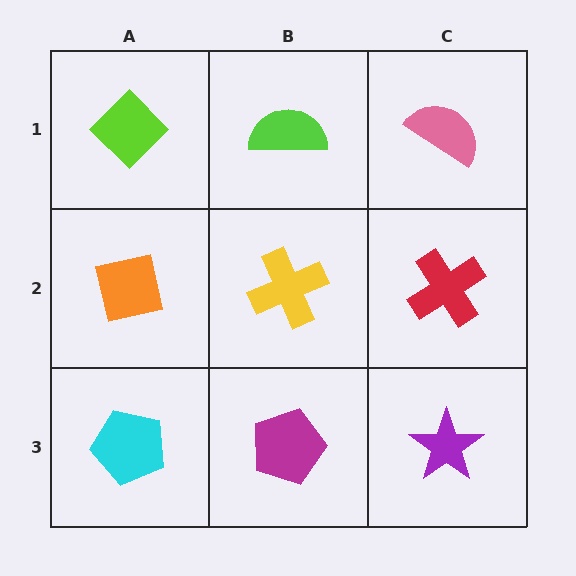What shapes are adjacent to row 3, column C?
A red cross (row 2, column C), a magenta pentagon (row 3, column B).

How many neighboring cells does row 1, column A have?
2.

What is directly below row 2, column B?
A magenta pentagon.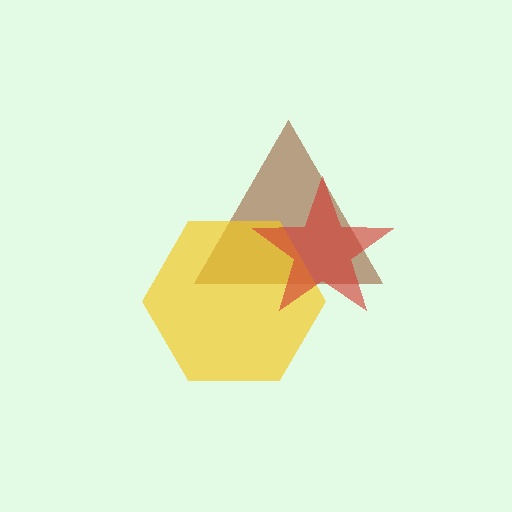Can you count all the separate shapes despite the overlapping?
Yes, there are 3 separate shapes.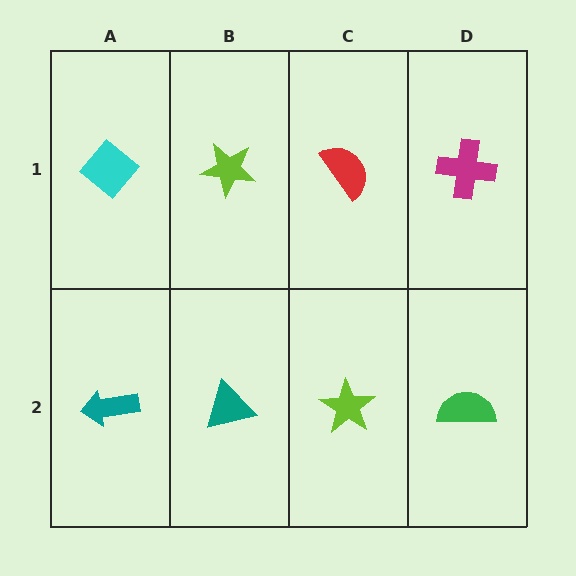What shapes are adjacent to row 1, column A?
A teal arrow (row 2, column A), a lime star (row 1, column B).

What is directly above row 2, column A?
A cyan diamond.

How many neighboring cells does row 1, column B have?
3.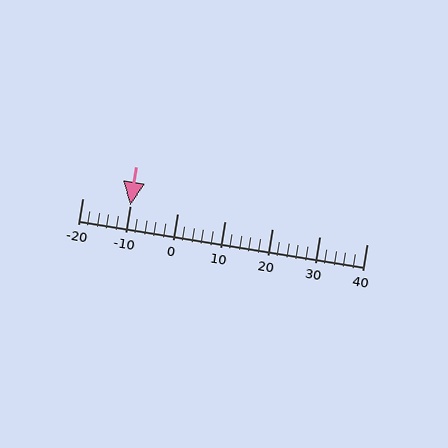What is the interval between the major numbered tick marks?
The major tick marks are spaced 10 units apart.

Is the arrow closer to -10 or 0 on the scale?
The arrow is closer to -10.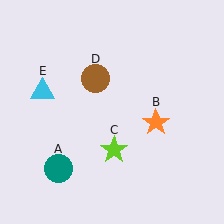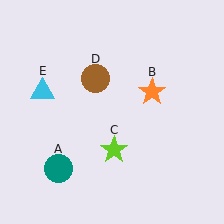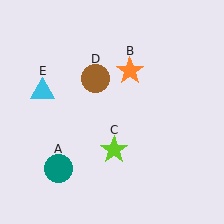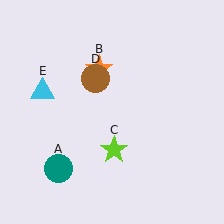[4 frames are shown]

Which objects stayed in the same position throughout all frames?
Teal circle (object A) and lime star (object C) and brown circle (object D) and cyan triangle (object E) remained stationary.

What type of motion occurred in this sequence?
The orange star (object B) rotated counterclockwise around the center of the scene.